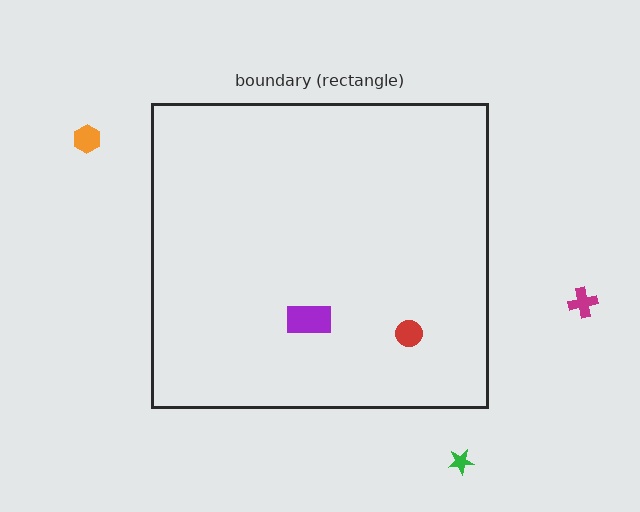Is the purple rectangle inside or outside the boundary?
Inside.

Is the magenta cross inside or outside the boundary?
Outside.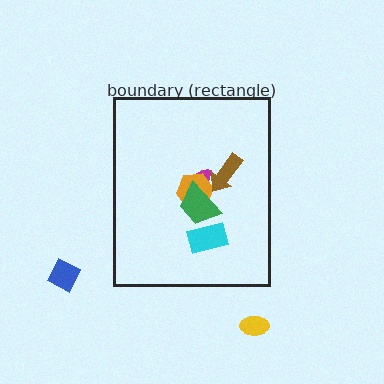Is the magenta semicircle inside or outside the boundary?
Inside.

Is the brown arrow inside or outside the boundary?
Inside.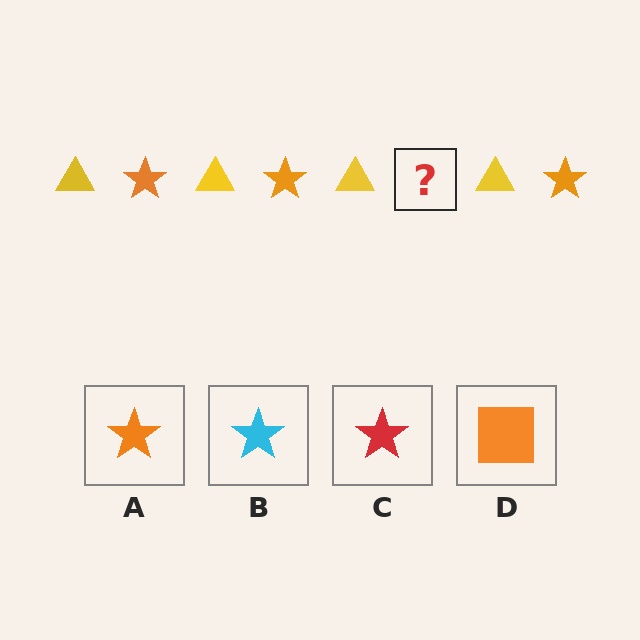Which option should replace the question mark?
Option A.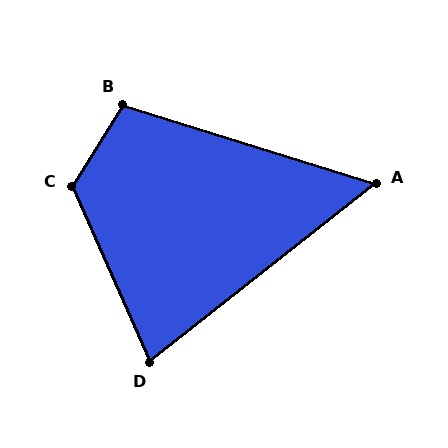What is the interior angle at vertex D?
Approximately 76 degrees (acute).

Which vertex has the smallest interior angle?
A, at approximately 56 degrees.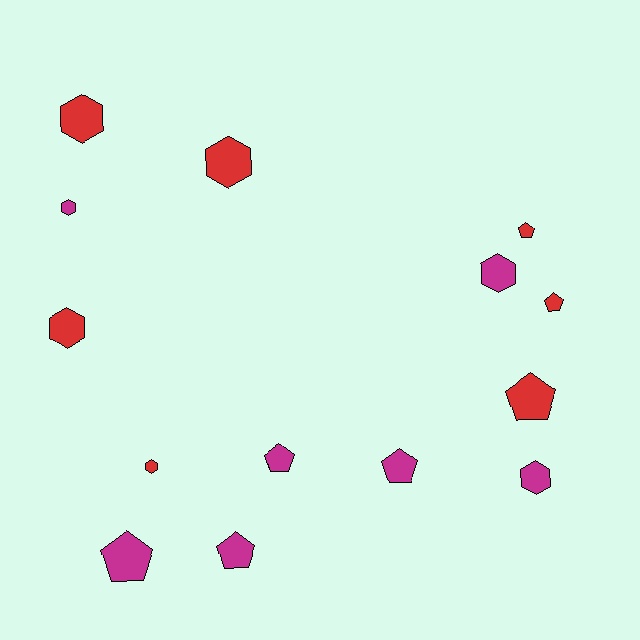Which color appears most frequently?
Magenta, with 7 objects.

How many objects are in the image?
There are 14 objects.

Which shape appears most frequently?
Hexagon, with 7 objects.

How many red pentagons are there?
There are 3 red pentagons.